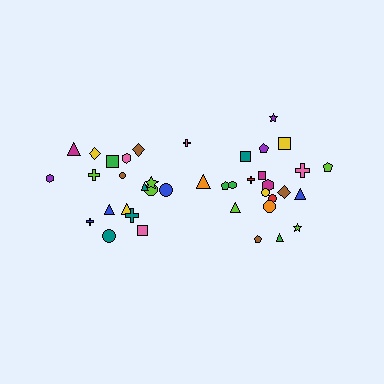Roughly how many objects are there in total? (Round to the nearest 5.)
Roughly 40 objects in total.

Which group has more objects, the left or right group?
The right group.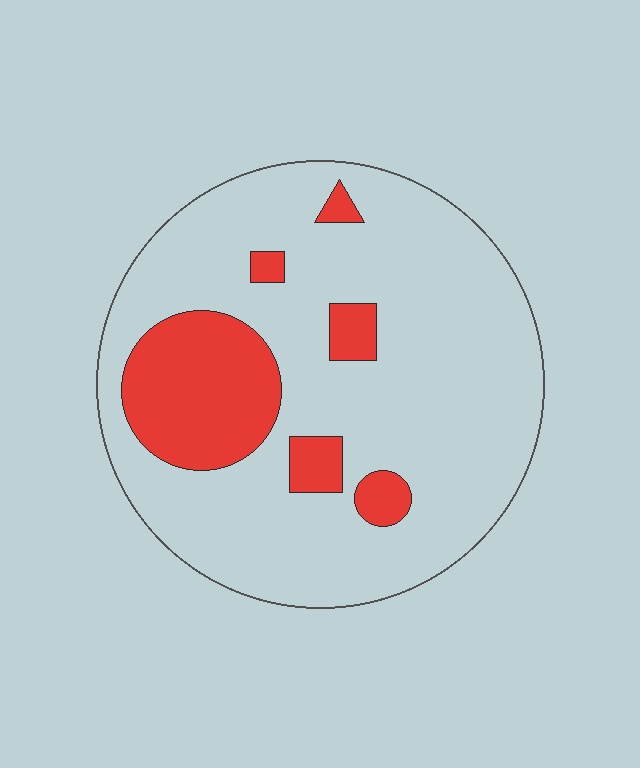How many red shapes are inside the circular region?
6.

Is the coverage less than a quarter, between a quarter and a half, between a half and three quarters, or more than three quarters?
Less than a quarter.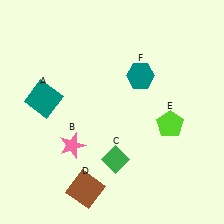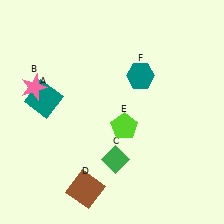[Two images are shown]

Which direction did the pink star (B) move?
The pink star (B) moved up.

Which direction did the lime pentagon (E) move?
The lime pentagon (E) moved left.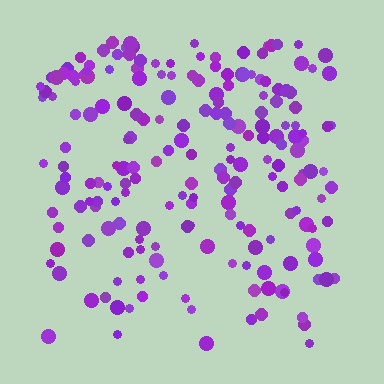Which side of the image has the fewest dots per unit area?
The bottom.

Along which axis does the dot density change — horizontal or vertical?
Vertical.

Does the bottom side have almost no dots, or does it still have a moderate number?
Still a moderate number, just noticeably fewer than the top.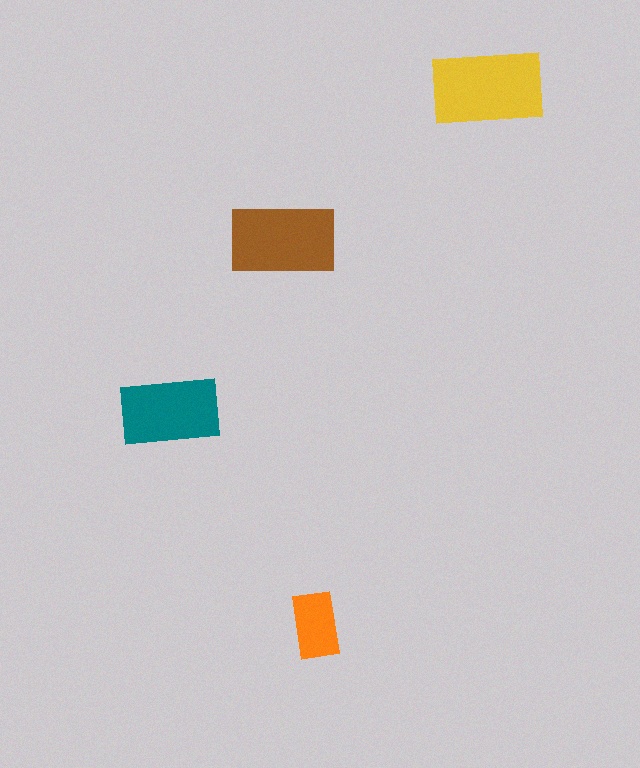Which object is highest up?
The yellow rectangle is topmost.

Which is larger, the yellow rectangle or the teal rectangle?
The yellow one.